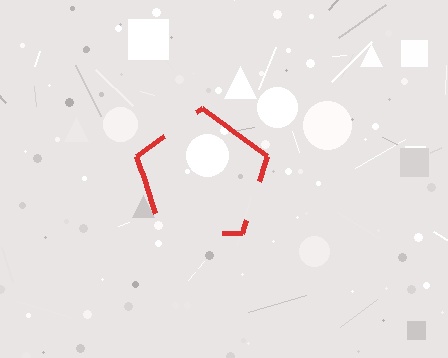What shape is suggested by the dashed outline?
The dashed outline suggests a pentagon.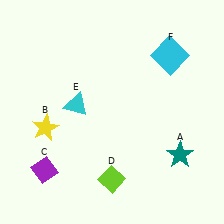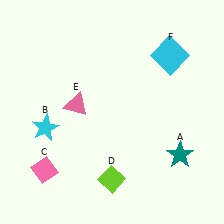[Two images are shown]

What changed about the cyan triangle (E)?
In Image 1, E is cyan. In Image 2, it changed to pink.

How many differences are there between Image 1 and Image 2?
There are 3 differences between the two images.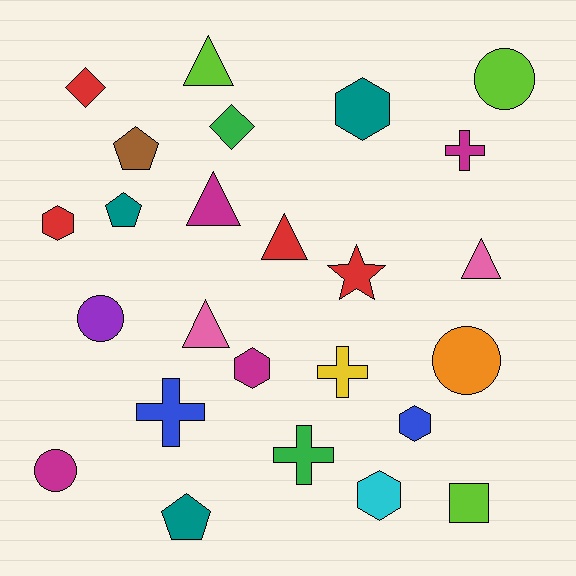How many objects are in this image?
There are 25 objects.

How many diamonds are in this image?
There are 2 diamonds.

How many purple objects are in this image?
There is 1 purple object.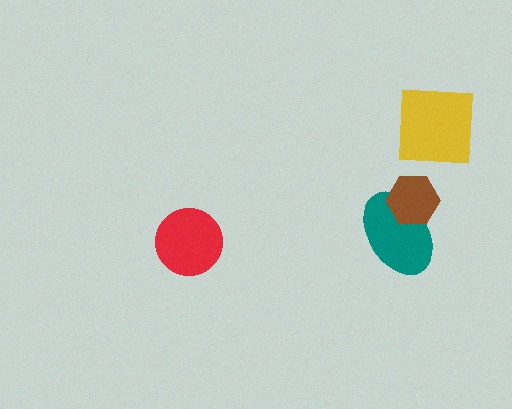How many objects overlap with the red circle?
0 objects overlap with the red circle.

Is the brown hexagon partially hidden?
No, no other shape covers it.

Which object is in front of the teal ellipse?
The brown hexagon is in front of the teal ellipse.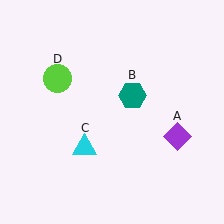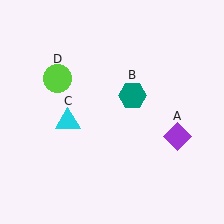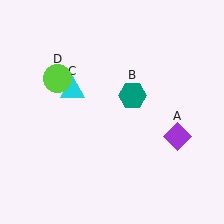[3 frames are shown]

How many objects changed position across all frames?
1 object changed position: cyan triangle (object C).